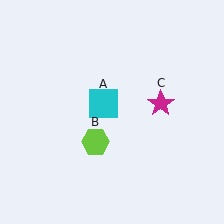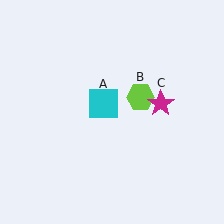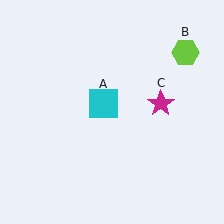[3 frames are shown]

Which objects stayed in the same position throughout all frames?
Cyan square (object A) and magenta star (object C) remained stationary.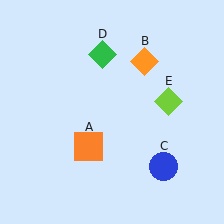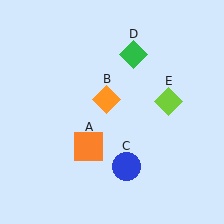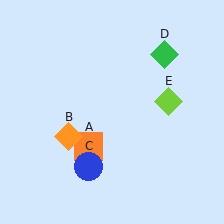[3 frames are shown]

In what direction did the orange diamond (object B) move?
The orange diamond (object B) moved down and to the left.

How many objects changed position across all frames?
3 objects changed position: orange diamond (object B), blue circle (object C), green diamond (object D).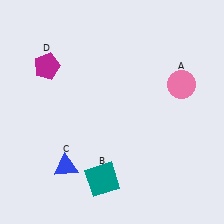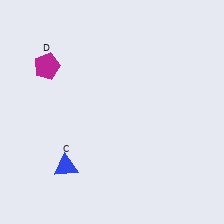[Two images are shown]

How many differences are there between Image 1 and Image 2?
There are 2 differences between the two images.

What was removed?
The pink circle (A), the teal square (B) were removed in Image 2.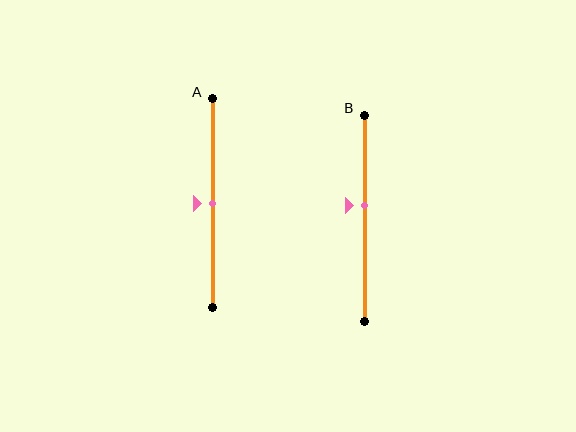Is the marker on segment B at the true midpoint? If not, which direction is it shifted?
No, the marker on segment B is shifted upward by about 6% of the segment length.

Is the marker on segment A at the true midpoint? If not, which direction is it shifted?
Yes, the marker on segment A is at the true midpoint.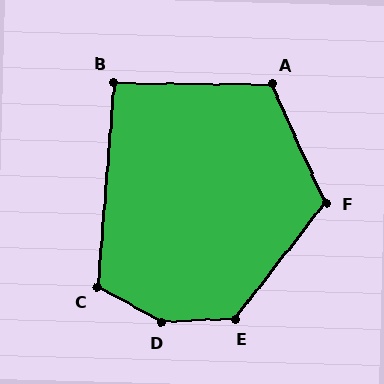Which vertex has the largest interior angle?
D, at approximately 148 degrees.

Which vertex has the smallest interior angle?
B, at approximately 94 degrees.